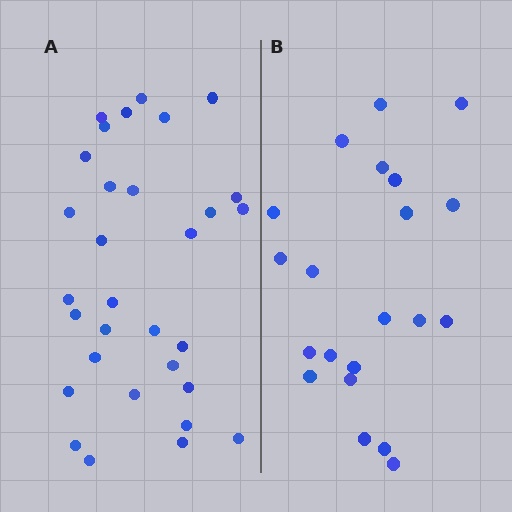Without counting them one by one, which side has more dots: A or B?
Region A (the left region) has more dots.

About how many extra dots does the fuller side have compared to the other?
Region A has roughly 10 or so more dots than region B.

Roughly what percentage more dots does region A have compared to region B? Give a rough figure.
About 50% more.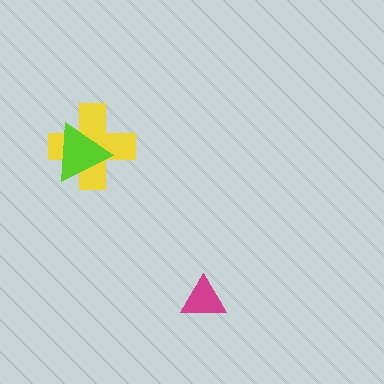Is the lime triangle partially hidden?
No, no other shape covers it.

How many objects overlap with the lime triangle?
1 object overlaps with the lime triangle.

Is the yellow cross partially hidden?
Yes, it is partially covered by another shape.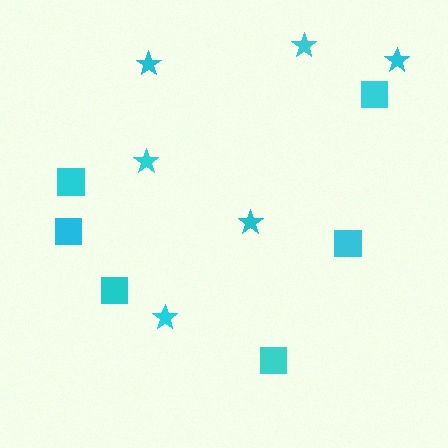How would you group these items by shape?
There are 2 groups: one group of squares (6) and one group of stars (6).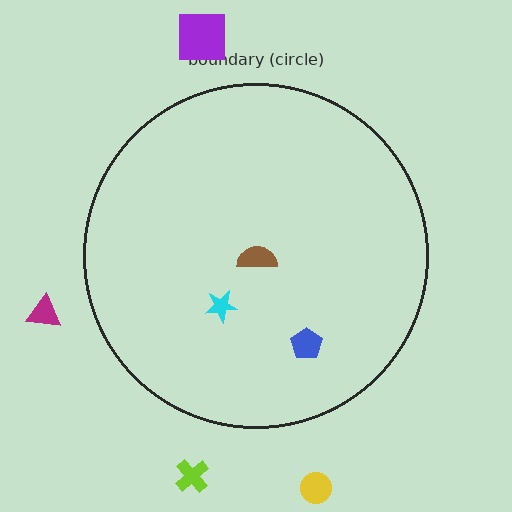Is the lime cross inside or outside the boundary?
Outside.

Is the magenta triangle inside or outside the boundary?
Outside.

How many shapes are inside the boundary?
3 inside, 4 outside.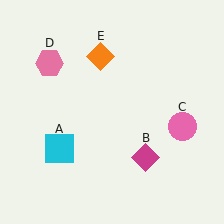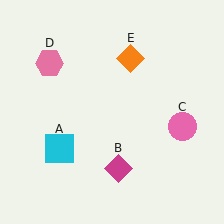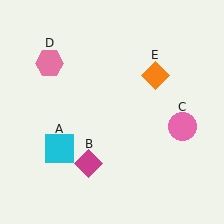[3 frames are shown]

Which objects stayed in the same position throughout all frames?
Cyan square (object A) and pink circle (object C) and pink hexagon (object D) remained stationary.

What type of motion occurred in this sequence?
The magenta diamond (object B), orange diamond (object E) rotated clockwise around the center of the scene.